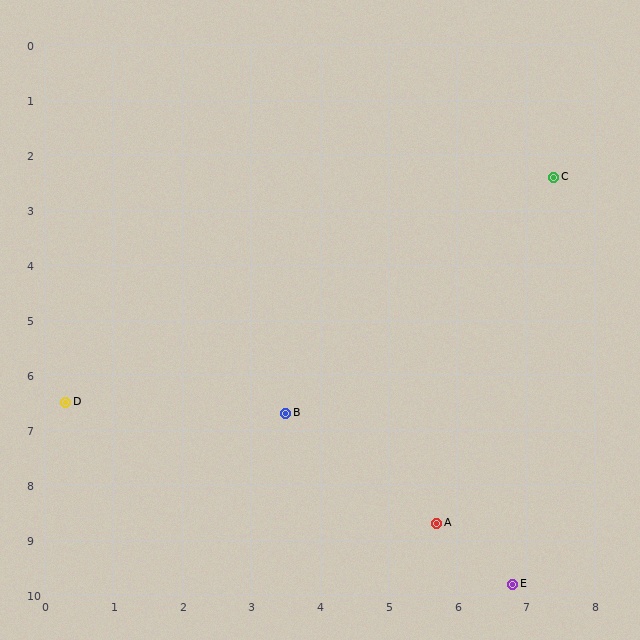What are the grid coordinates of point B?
Point B is at approximately (3.5, 6.7).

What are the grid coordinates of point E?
Point E is at approximately (6.8, 9.8).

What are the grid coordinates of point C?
Point C is at approximately (7.4, 2.4).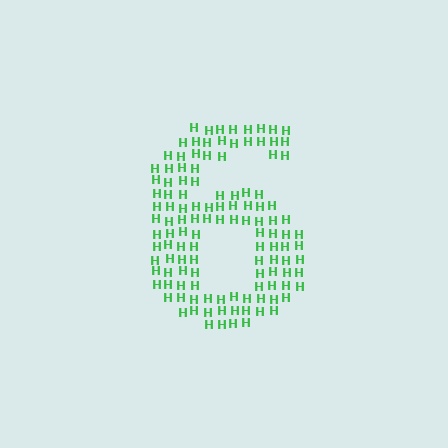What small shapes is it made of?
It is made of small letter H's.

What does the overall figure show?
The overall figure shows the digit 6.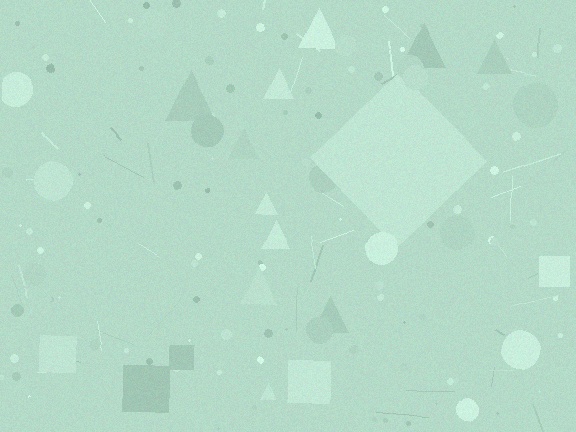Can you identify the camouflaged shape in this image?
The camouflaged shape is a diamond.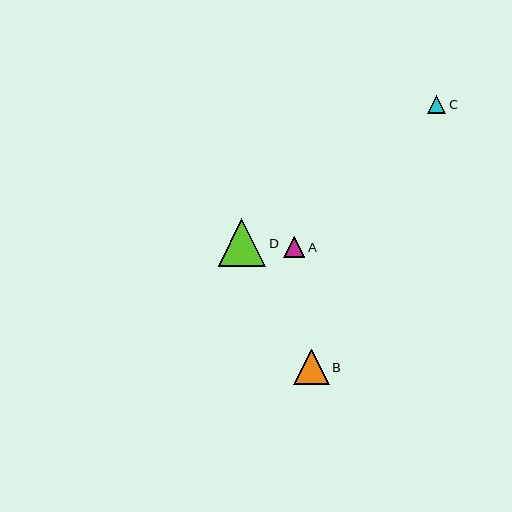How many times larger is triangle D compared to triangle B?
Triangle D is approximately 1.4 times the size of triangle B.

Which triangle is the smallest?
Triangle C is the smallest with a size of approximately 18 pixels.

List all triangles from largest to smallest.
From largest to smallest: D, B, A, C.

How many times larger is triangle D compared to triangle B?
Triangle D is approximately 1.4 times the size of triangle B.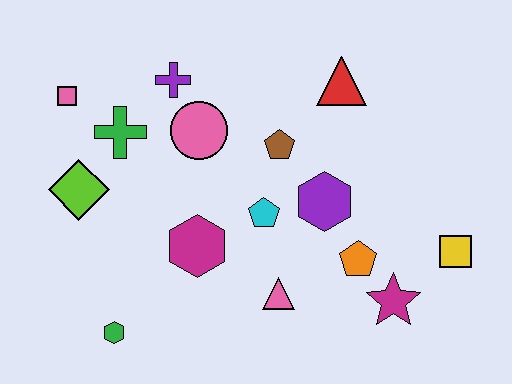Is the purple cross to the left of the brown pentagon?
Yes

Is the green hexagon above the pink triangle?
No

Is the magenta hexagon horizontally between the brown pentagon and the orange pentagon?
No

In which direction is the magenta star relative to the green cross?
The magenta star is to the right of the green cross.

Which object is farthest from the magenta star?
The pink square is farthest from the magenta star.